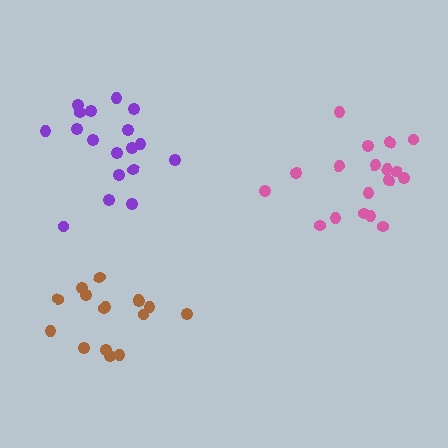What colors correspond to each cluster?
The clusters are colored: pink, brown, purple.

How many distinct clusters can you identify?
There are 3 distinct clusters.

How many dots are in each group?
Group 1: 18 dots, Group 2: 16 dots, Group 3: 18 dots (52 total).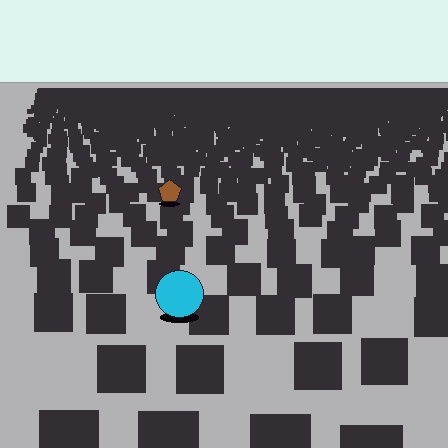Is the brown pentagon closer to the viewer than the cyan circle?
No. The cyan circle is closer — you can tell from the texture gradient: the ground texture is coarser near it.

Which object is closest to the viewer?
The cyan circle is closest. The texture marks near it are larger and more spread out.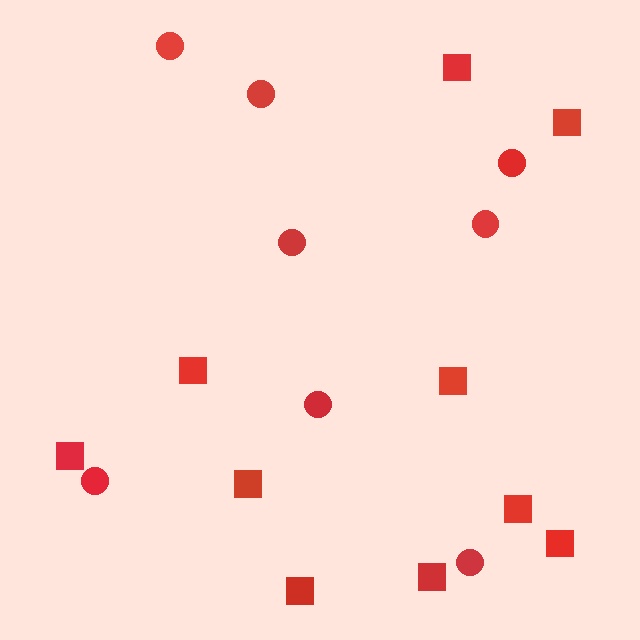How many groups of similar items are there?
There are 2 groups: one group of circles (8) and one group of squares (10).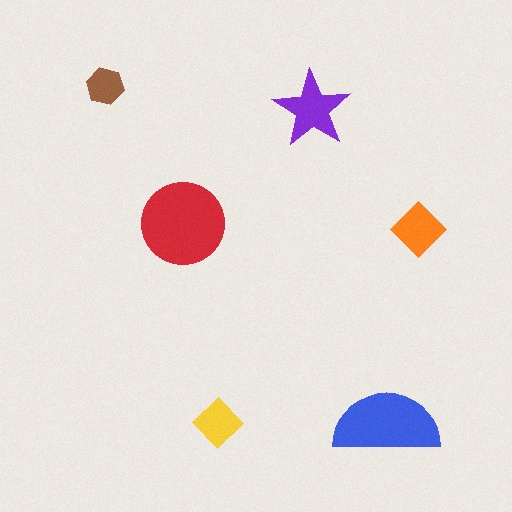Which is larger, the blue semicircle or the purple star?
The blue semicircle.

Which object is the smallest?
The brown hexagon.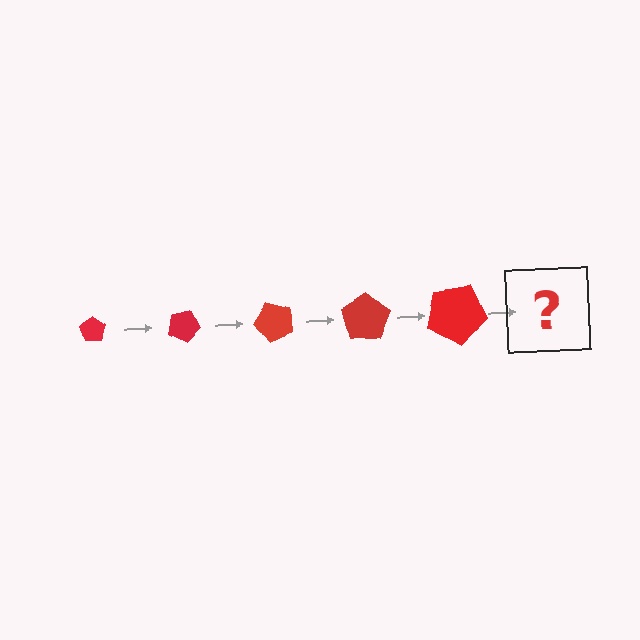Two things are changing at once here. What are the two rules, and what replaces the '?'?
The two rules are that the pentagon grows larger each step and it rotates 25 degrees each step. The '?' should be a pentagon, larger than the previous one and rotated 125 degrees from the start.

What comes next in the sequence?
The next element should be a pentagon, larger than the previous one and rotated 125 degrees from the start.